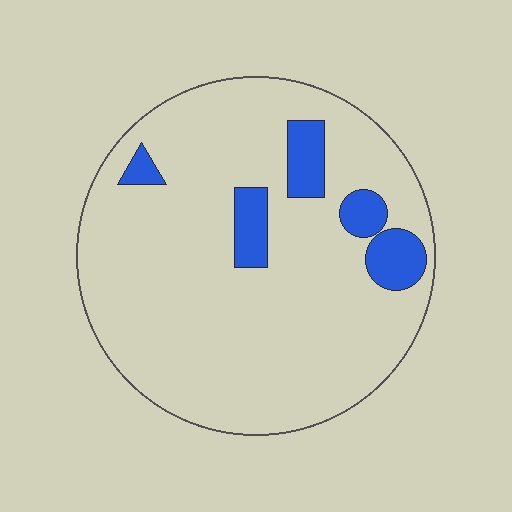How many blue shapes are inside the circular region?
5.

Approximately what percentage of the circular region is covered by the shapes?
Approximately 10%.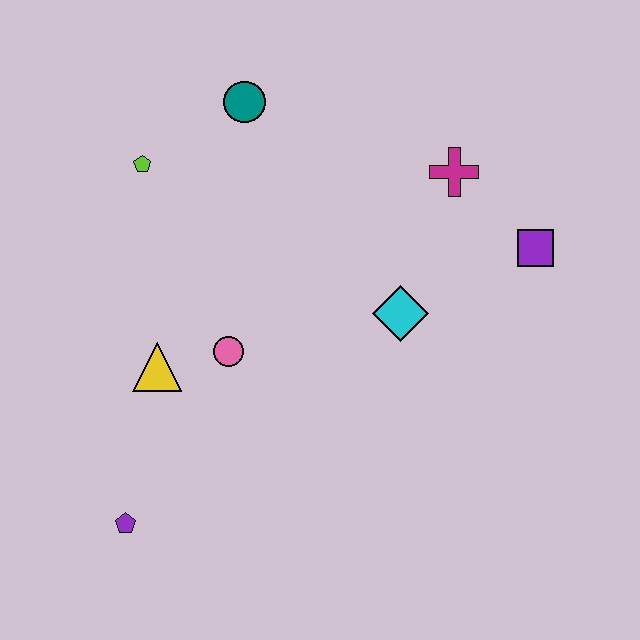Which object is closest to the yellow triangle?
The pink circle is closest to the yellow triangle.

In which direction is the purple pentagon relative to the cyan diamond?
The purple pentagon is to the left of the cyan diamond.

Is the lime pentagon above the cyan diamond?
Yes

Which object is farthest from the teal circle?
The purple pentagon is farthest from the teal circle.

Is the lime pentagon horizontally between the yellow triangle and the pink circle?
No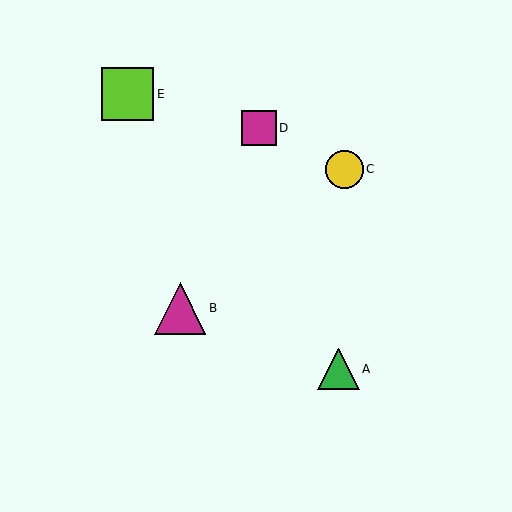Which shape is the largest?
The lime square (labeled E) is the largest.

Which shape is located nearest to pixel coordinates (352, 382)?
The green triangle (labeled A) at (338, 369) is nearest to that location.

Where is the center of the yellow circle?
The center of the yellow circle is at (344, 169).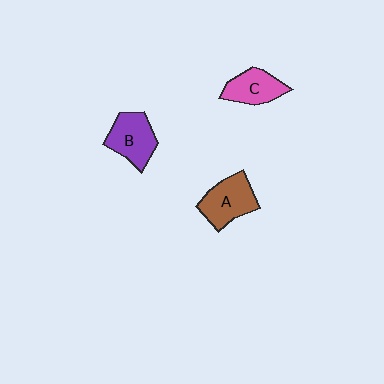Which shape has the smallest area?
Shape C (pink).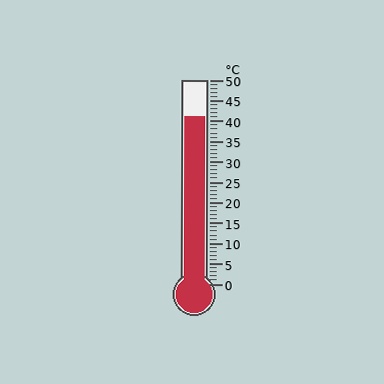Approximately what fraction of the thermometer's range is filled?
The thermometer is filled to approximately 80% of its range.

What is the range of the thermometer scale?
The thermometer scale ranges from 0°C to 50°C.